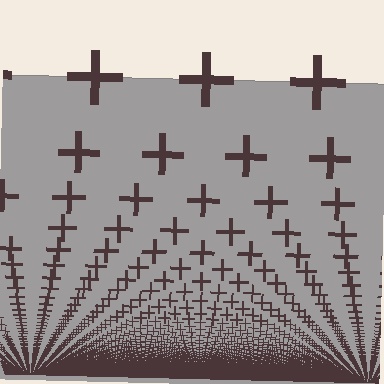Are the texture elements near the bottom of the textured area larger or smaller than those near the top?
Smaller. The gradient is inverted — elements near the bottom are smaller and denser.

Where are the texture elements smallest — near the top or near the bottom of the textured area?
Near the bottom.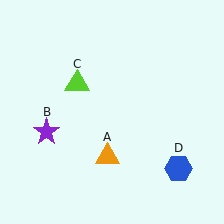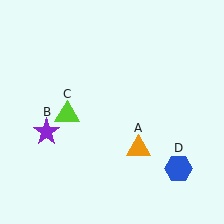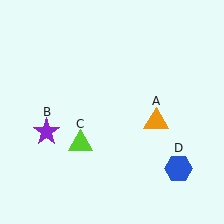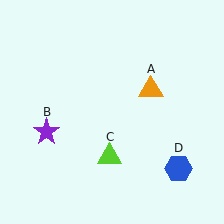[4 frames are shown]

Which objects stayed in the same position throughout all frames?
Purple star (object B) and blue hexagon (object D) remained stationary.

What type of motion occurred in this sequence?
The orange triangle (object A), lime triangle (object C) rotated counterclockwise around the center of the scene.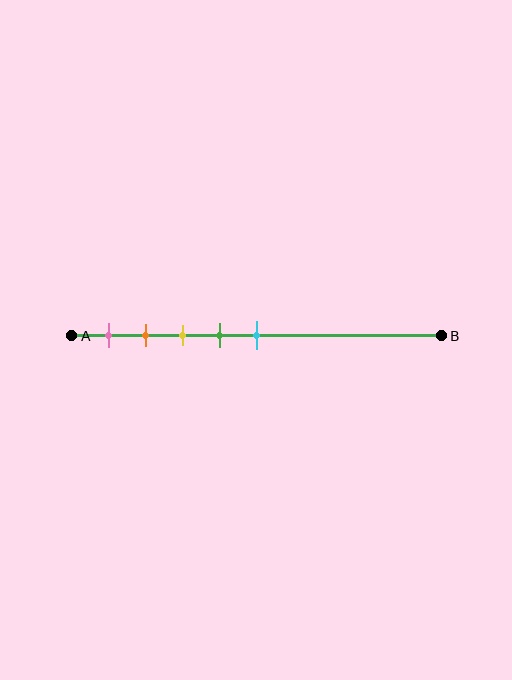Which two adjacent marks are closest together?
The orange and yellow marks are the closest adjacent pair.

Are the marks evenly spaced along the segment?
Yes, the marks are approximately evenly spaced.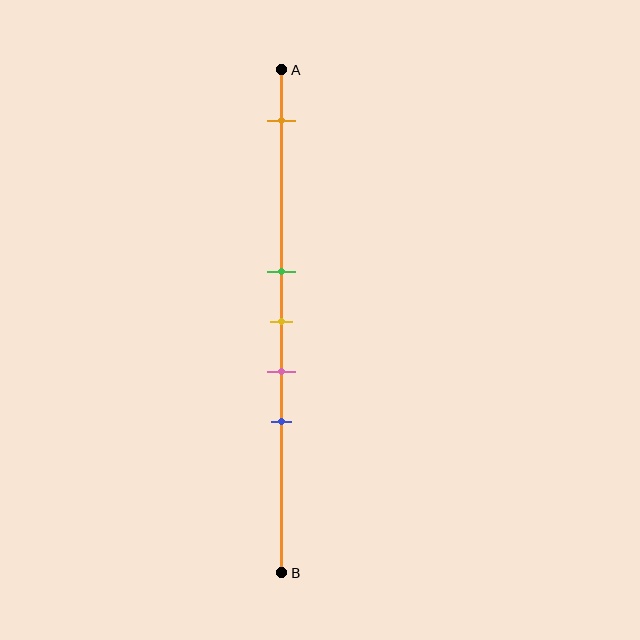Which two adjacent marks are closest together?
The green and yellow marks are the closest adjacent pair.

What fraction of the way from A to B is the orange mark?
The orange mark is approximately 10% (0.1) of the way from A to B.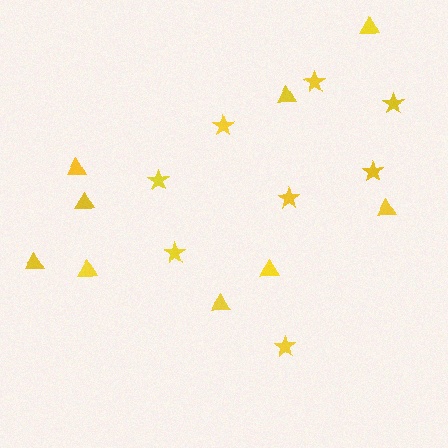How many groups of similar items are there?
There are 2 groups: one group of stars (8) and one group of triangles (9).